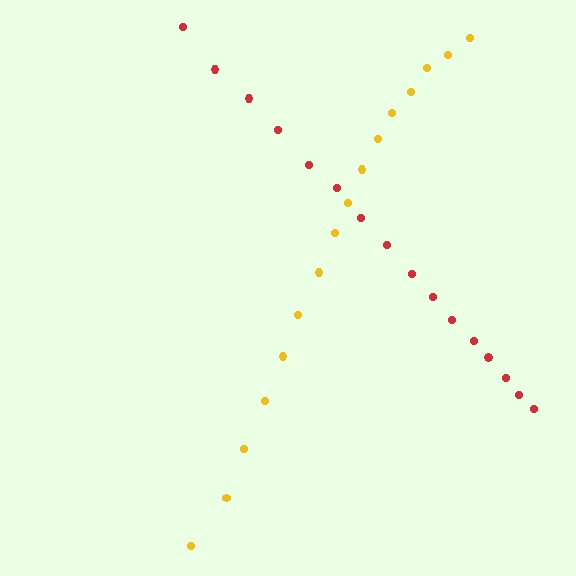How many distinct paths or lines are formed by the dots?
There are 2 distinct paths.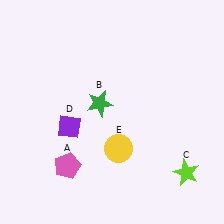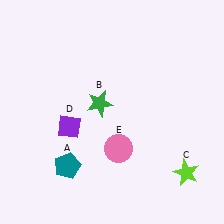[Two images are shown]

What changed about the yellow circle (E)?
In Image 1, E is yellow. In Image 2, it changed to pink.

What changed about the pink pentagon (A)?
In Image 1, A is pink. In Image 2, it changed to teal.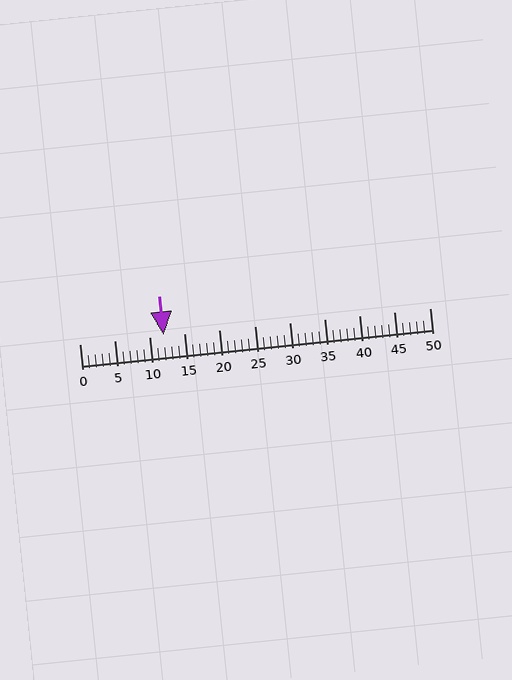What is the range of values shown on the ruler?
The ruler shows values from 0 to 50.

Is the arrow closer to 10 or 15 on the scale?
The arrow is closer to 10.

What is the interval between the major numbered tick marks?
The major tick marks are spaced 5 units apart.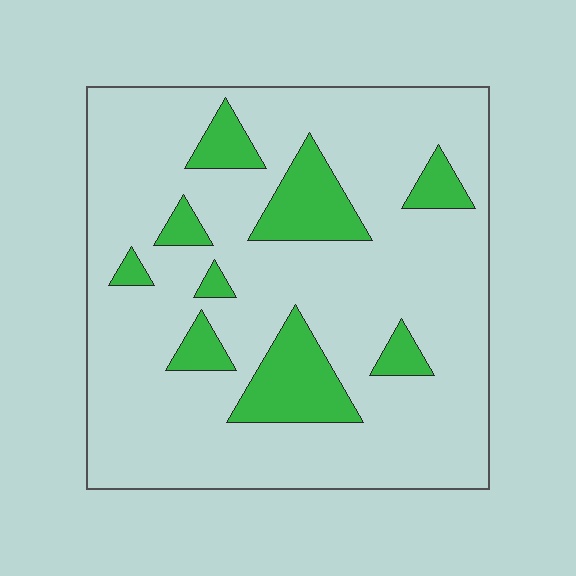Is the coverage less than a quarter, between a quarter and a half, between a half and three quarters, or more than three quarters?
Less than a quarter.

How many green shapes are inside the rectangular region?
9.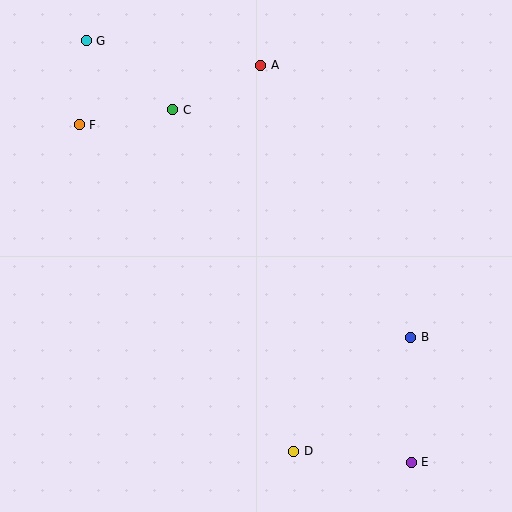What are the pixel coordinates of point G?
Point G is at (86, 41).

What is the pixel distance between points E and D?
The distance between E and D is 118 pixels.